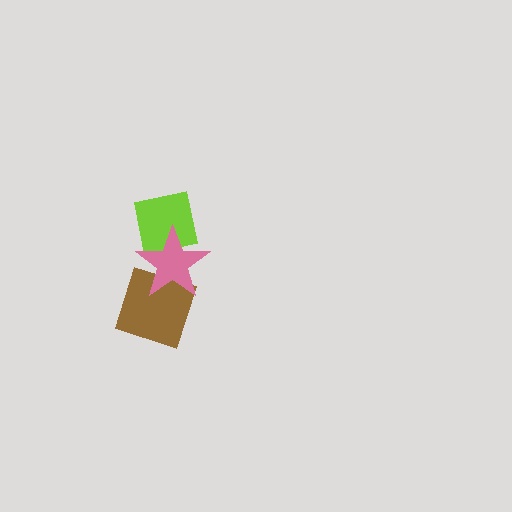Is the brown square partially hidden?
Yes, it is partially covered by another shape.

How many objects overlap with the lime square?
1 object overlaps with the lime square.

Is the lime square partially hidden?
Yes, it is partially covered by another shape.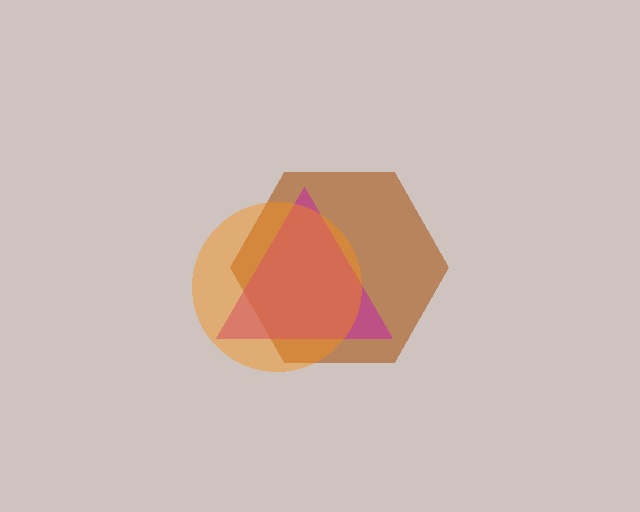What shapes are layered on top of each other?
The layered shapes are: a brown hexagon, a magenta triangle, an orange circle.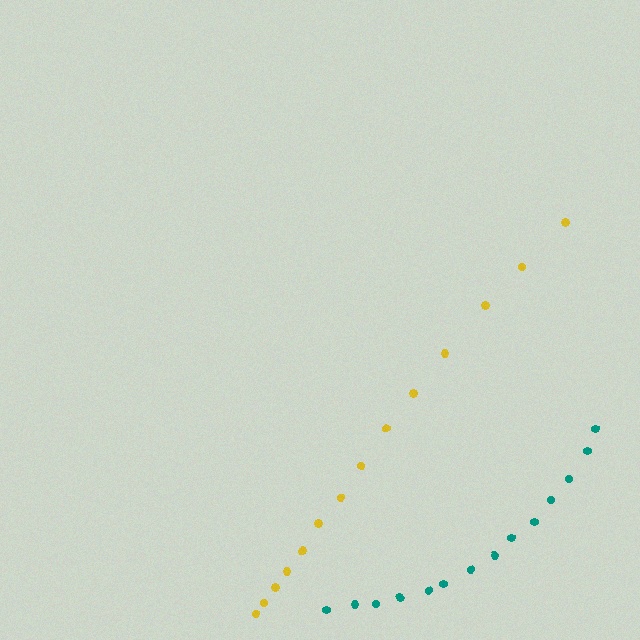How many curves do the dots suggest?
There are 2 distinct paths.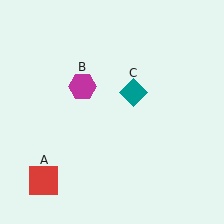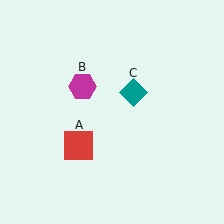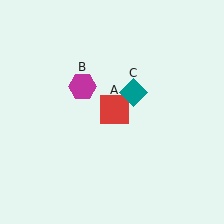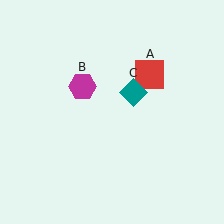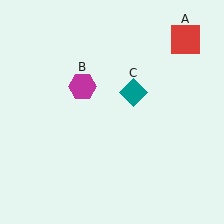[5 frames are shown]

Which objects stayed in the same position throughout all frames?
Magenta hexagon (object B) and teal diamond (object C) remained stationary.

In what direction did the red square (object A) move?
The red square (object A) moved up and to the right.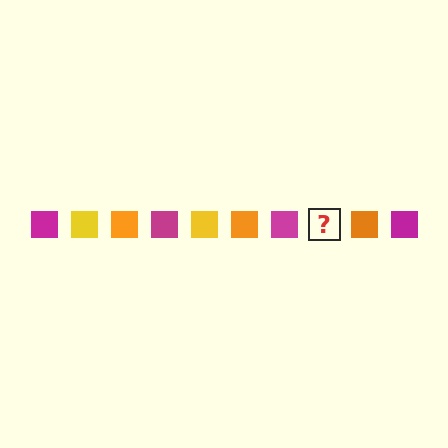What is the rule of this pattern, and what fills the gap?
The rule is that the pattern cycles through magenta, yellow, orange squares. The gap should be filled with a yellow square.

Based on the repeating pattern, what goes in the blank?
The blank should be a yellow square.